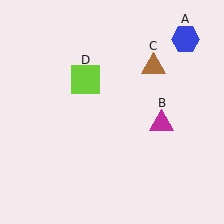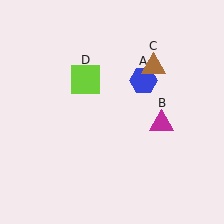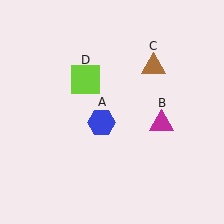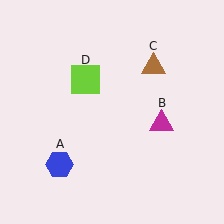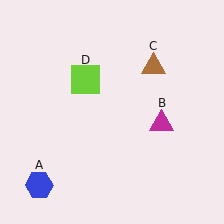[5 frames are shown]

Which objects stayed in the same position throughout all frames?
Magenta triangle (object B) and brown triangle (object C) and lime square (object D) remained stationary.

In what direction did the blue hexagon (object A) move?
The blue hexagon (object A) moved down and to the left.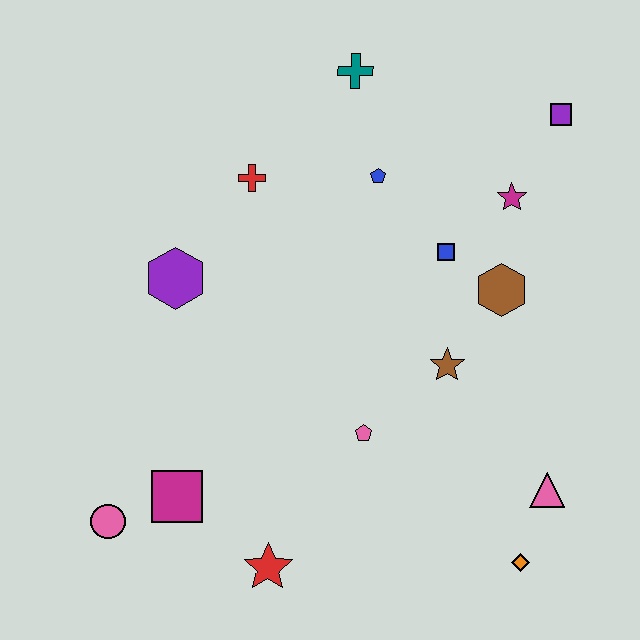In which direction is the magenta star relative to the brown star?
The magenta star is above the brown star.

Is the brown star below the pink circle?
No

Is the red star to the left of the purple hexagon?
No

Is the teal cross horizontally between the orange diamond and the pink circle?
Yes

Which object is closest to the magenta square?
The pink circle is closest to the magenta square.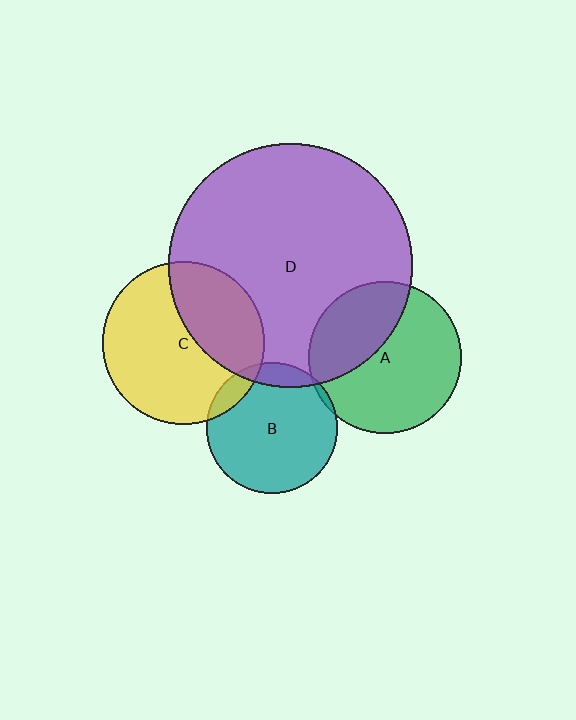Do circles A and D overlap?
Yes.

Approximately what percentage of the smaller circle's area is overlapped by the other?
Approximately 35%.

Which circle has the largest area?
Circle D (purple).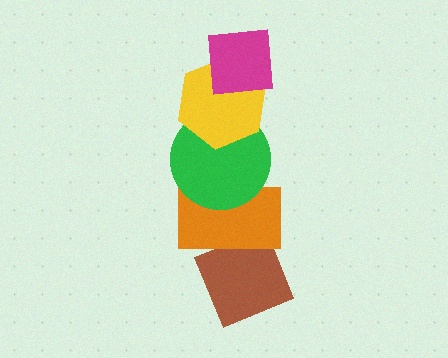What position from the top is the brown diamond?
The brown diamond is 5th from the top.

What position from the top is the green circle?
The green circle is 3rd from the top.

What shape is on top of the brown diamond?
The orange rectangle is on top of the brown diamond.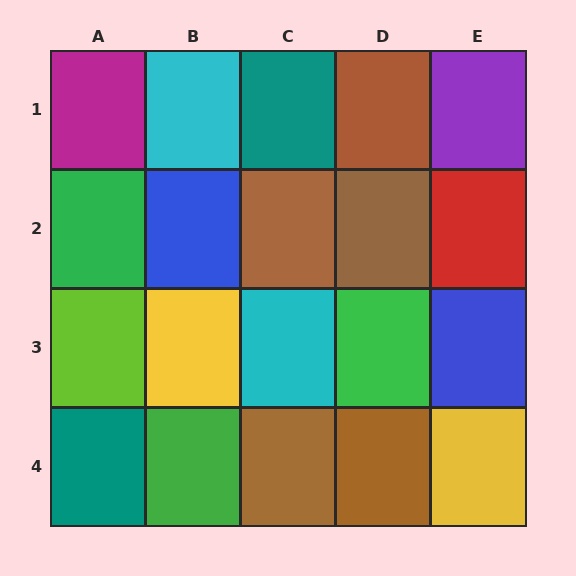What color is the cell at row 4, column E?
Yellow.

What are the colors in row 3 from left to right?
Lime, yellow, cyan, green, blue.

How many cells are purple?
1 cell is purple.